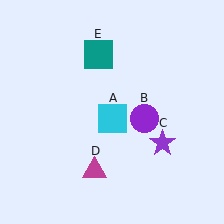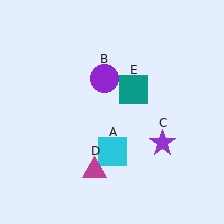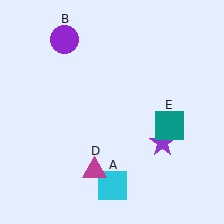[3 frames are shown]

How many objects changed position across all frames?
3 objects changed position: cyan square (object A), purple circle (object B), teal square (object E).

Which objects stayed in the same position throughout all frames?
Purple star (object C) and magenta triangle (object D) remained stationary.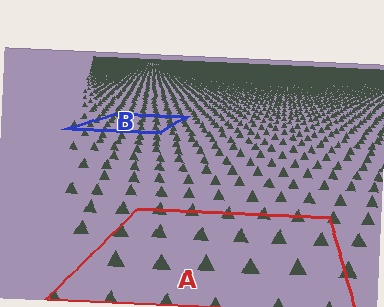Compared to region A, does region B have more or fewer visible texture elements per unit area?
Region B has more texture elements per unit area — they are packed more densely because it is farther away.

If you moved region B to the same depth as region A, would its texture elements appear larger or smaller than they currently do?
They would appear larger. At a closer depth, the same texture elements are projected at a bigger on-screen size.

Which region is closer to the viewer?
Region A is closer. The texture elements there are larger and more spread out.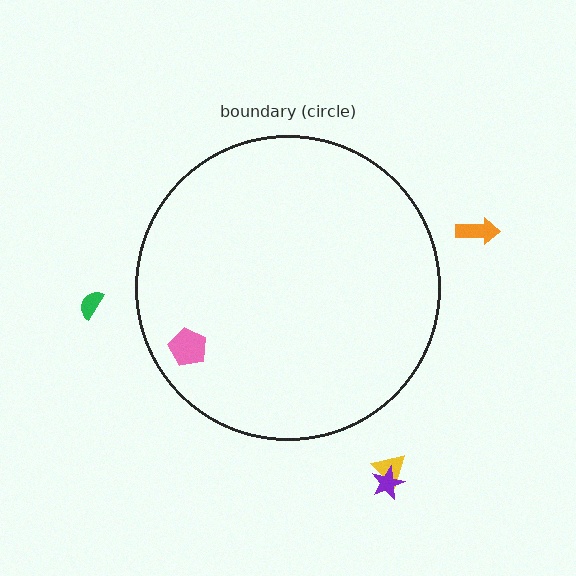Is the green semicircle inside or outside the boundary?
Outside.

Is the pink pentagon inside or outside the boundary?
Inside.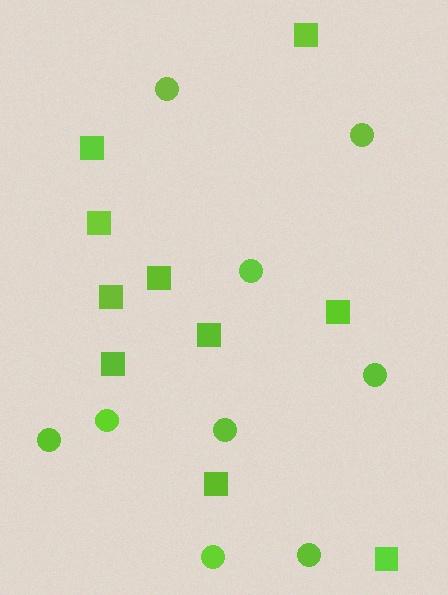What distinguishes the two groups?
There are 2 groups: one group of circles (9) and one group of squares (10).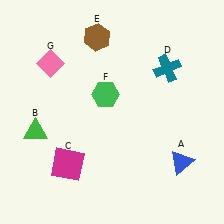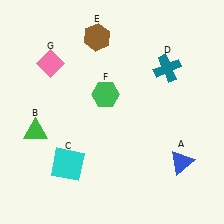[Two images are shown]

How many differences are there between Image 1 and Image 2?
There is 1 difference between the two images.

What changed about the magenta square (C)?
In Image 1, C is magenta. In Image 2, it changed to cyan.